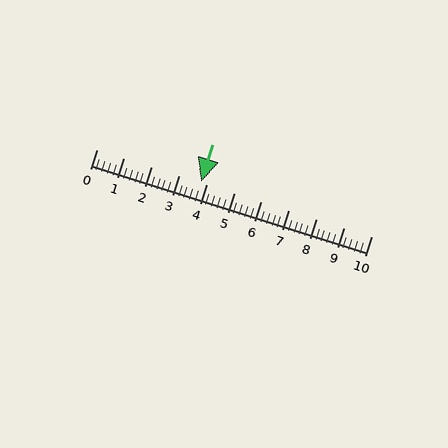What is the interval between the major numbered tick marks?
The major tick marks are spaced 1 units apart.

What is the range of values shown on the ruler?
The ruler shows values from 0 to 10.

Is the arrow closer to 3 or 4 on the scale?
The arrow is closer to 4.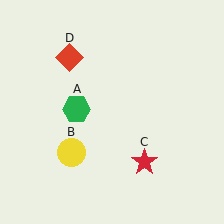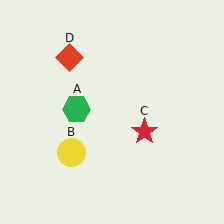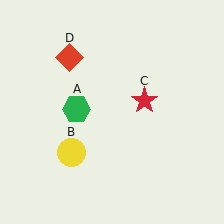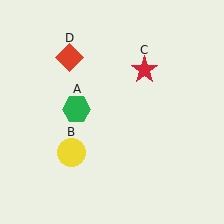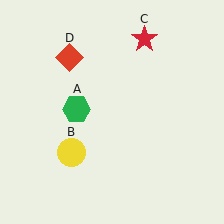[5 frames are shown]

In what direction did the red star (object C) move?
The red star (object C) moved up.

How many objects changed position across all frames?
1 object changed position: red star (object C).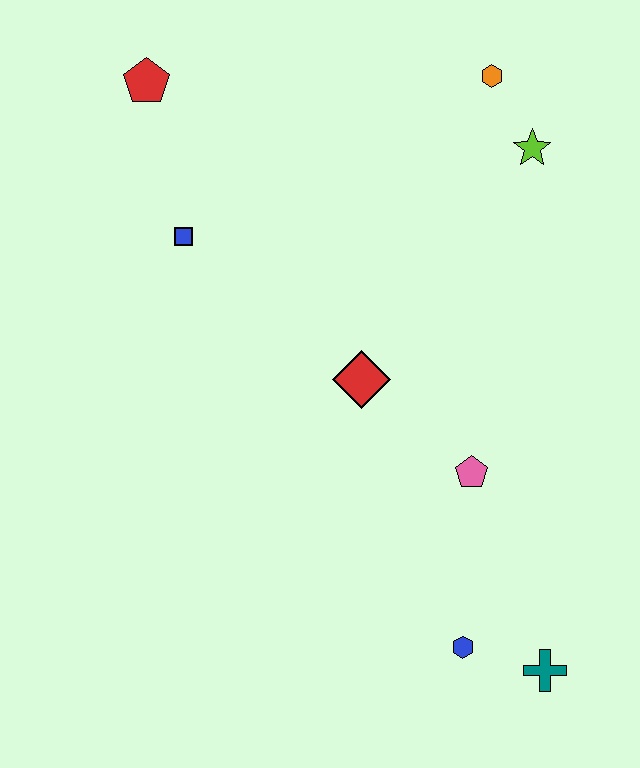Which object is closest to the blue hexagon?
The teal cross is closest to the blue hexagon.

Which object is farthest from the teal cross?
The red pentagon is farthest from the teal cross.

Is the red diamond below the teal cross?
No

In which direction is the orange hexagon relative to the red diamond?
The orange hexagon is above the red diamond.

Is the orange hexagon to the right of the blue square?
Yes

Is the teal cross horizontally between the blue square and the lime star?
No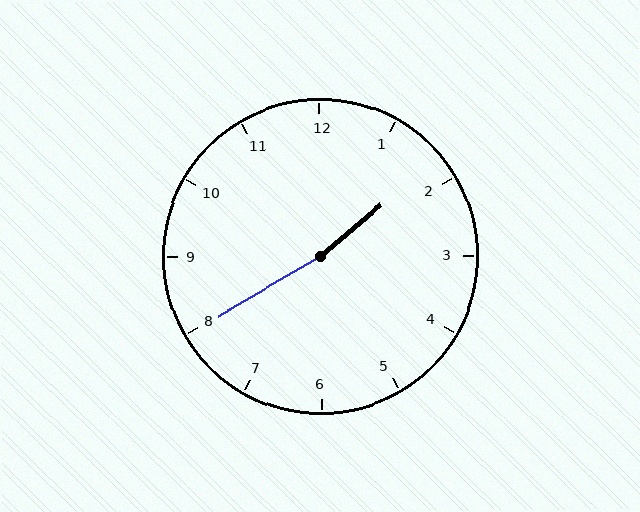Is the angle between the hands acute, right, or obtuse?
It is obtuse.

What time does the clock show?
1:40.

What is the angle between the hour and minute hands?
Approximately 170 degrees.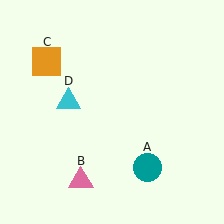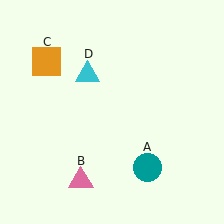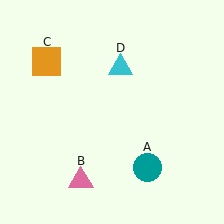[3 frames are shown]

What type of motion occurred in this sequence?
The cyan triangle (object D) rotated clockwise around the center of the scene.